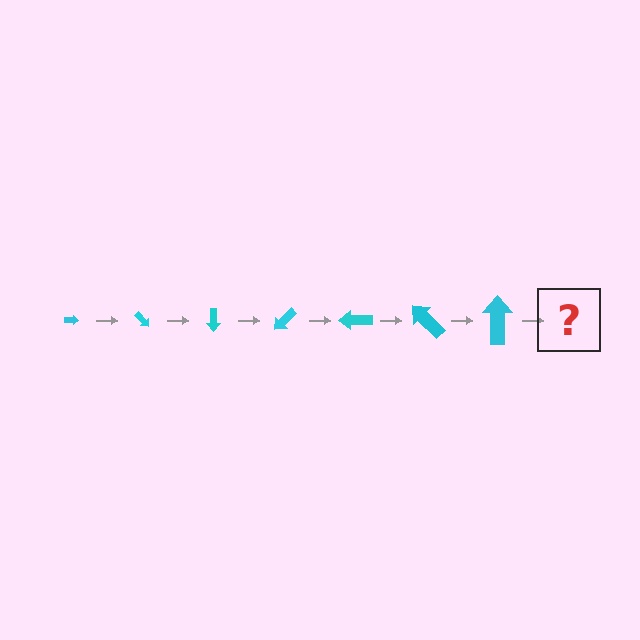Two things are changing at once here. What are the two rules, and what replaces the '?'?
The two rules are that the arrow grows larger each step and it rotates 45 degrees each step. The '?' should be an arrow, larger than the previous one and rotated 315 degrees from the start.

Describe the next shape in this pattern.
It should be an arrow, larger than the previous one and rotated 315 degrees from the start.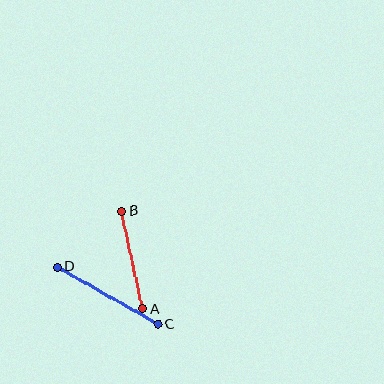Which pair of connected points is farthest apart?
Points C and D are farthest apart.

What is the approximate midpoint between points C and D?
The midpoint is at approximately (107, 296) pixels.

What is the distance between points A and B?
The distance is approximately 100 pixels.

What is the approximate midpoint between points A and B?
The midpoint is at approximately (132, 260) pixels.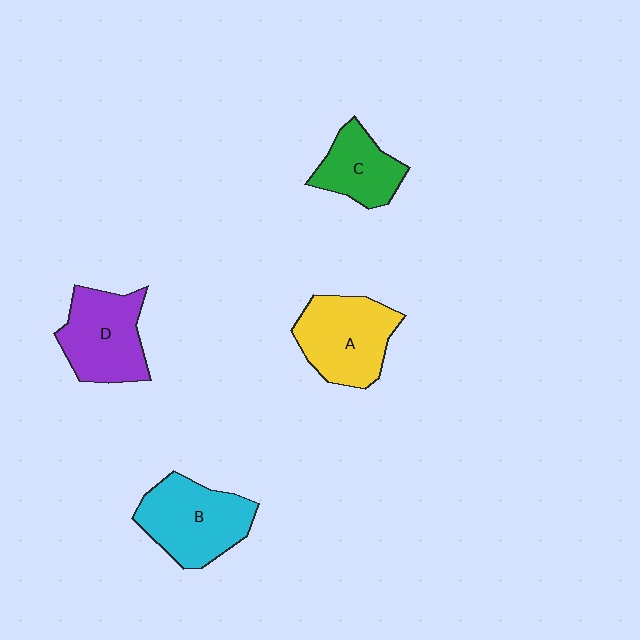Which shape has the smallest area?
Shape C (green).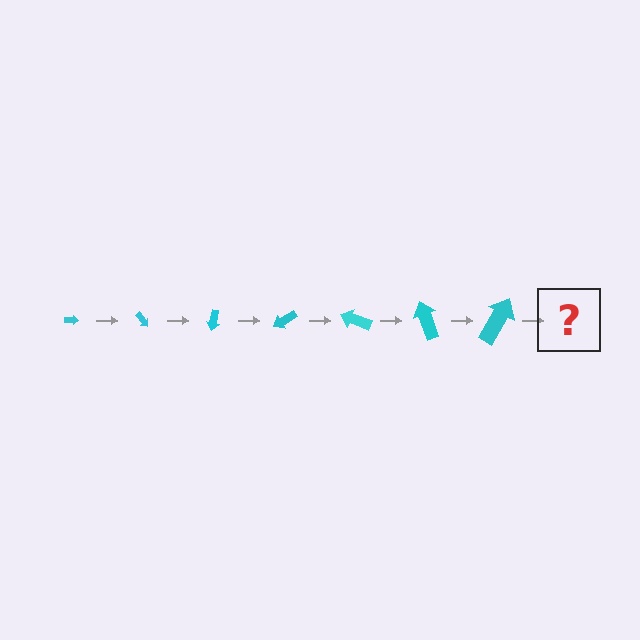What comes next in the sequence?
The next element should be an arrow, larger than the previous one and rotated 350 degrees from the start.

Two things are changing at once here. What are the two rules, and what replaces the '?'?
The two rules are that the arrow grows larger each step and it rotates 50 degrees each step. The '?' should be an arrow, larger than the previous one and rotated 350 degrees from the start.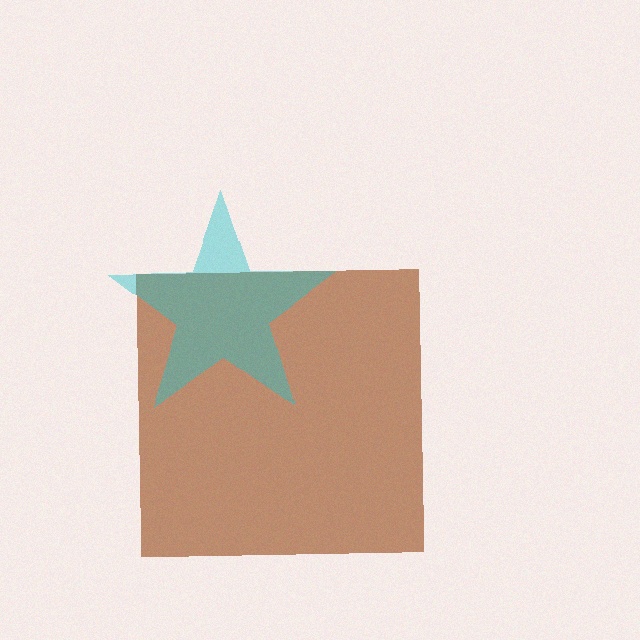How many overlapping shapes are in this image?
There are 2 overlapping shapes in the image.